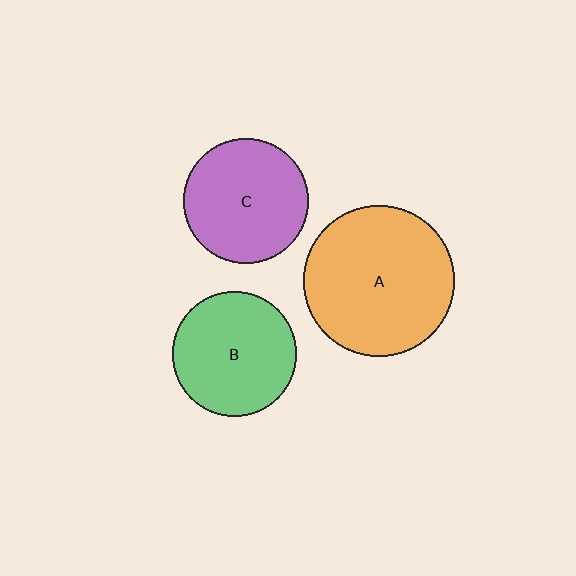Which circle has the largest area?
Circle A (orange).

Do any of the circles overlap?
No, none of the circles overlap.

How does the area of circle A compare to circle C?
Approximately 1.5 times.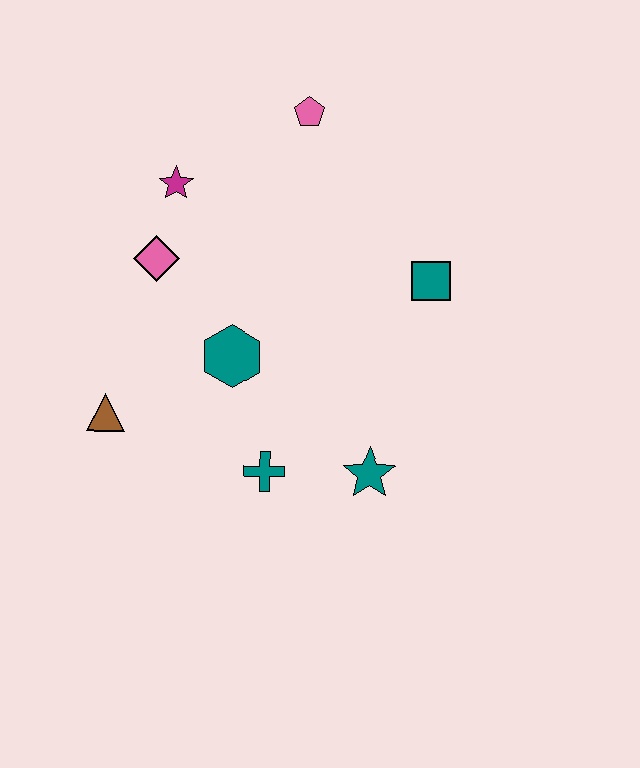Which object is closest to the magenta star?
The pink diamond is closest to the magenta star.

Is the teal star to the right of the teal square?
No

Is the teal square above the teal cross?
Yes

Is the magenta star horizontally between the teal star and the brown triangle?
Yes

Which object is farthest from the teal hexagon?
The pink pentagon is farthest from the teal hexagon.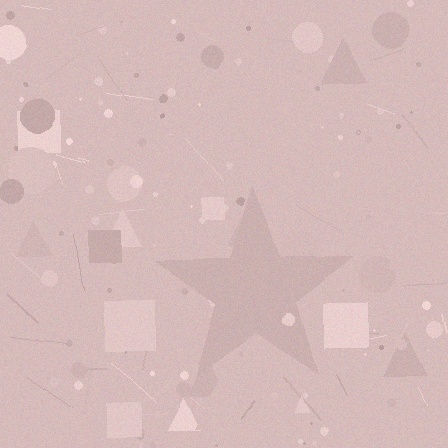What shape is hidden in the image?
A star is hidden in the image.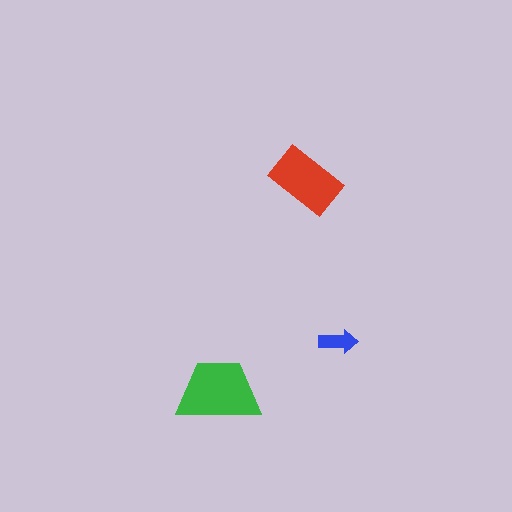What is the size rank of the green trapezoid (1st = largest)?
1st.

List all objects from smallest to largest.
The blue arrow, the red rectangle, the green trapezoid.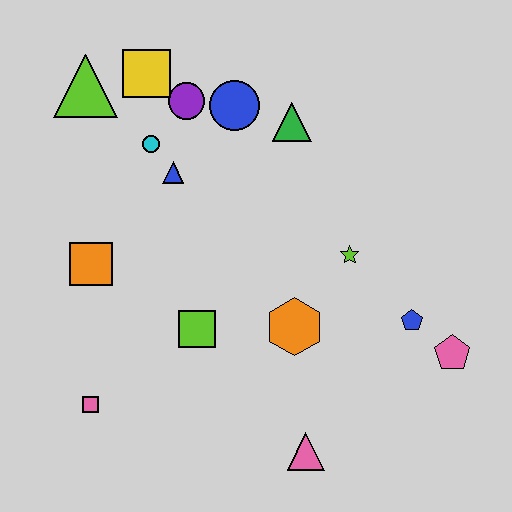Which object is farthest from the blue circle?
The pink triangle is farthest from the blue circle.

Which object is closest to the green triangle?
The blue circle is closest to the green triangle.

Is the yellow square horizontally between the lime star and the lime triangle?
Yes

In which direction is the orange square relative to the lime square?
The orange square is to the left of the lime square.